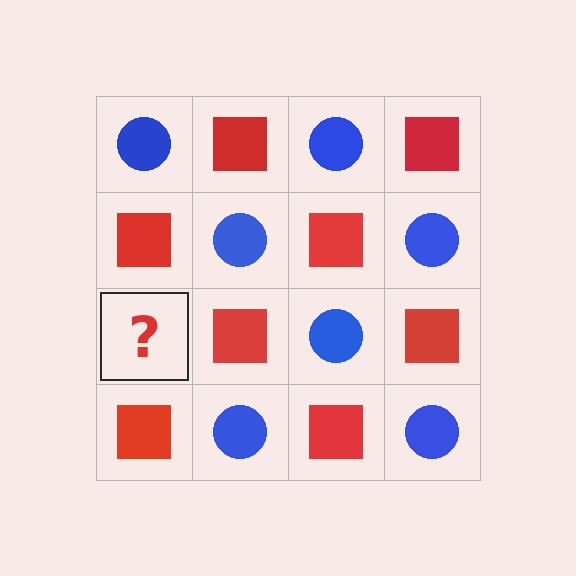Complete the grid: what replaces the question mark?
The question mark should be replaced with a blue circle.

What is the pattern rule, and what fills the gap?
The rule is that it alternates blue circle and red square in a checkerboard pattern. The gap should be filled with a blue circle.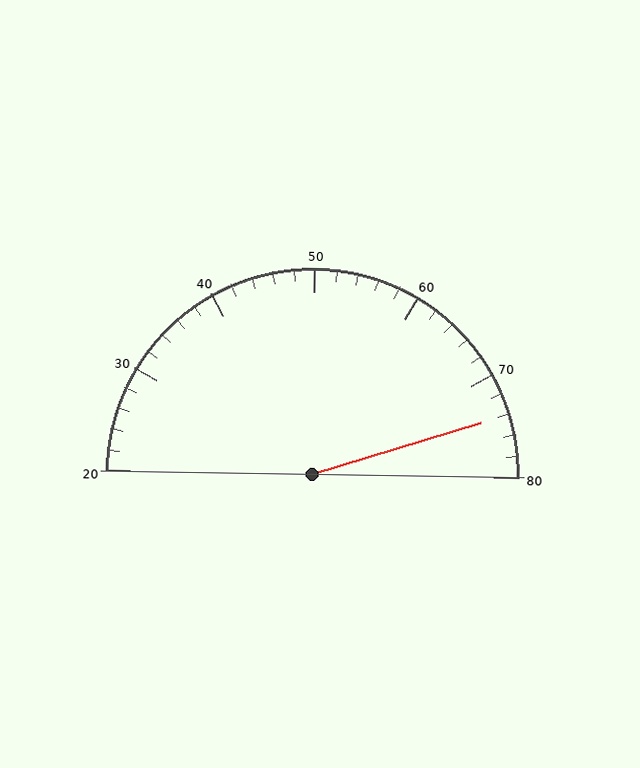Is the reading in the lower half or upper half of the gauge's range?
The reading is in the upper half of the range (20 to 80).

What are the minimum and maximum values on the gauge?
The gauge ranges from 20 to 80.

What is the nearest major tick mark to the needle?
The nearest major tick mark is 70.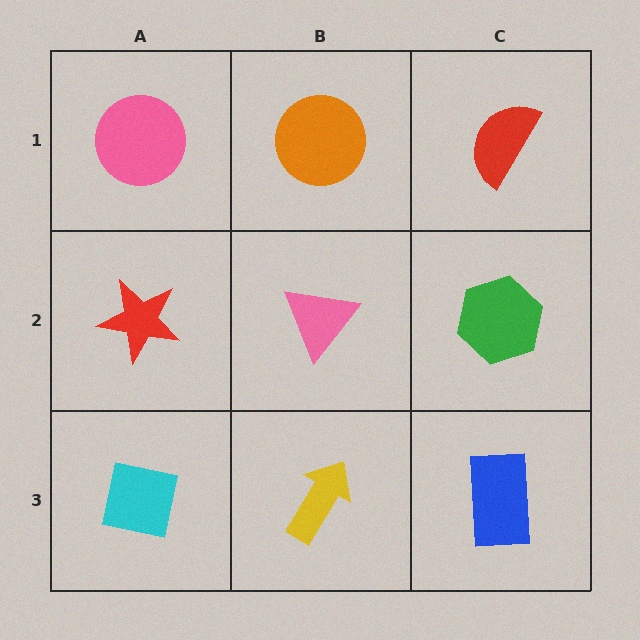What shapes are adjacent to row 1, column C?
A green hexagon (row 2, column C), an orange circle (row 1, column B).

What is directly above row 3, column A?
A red star.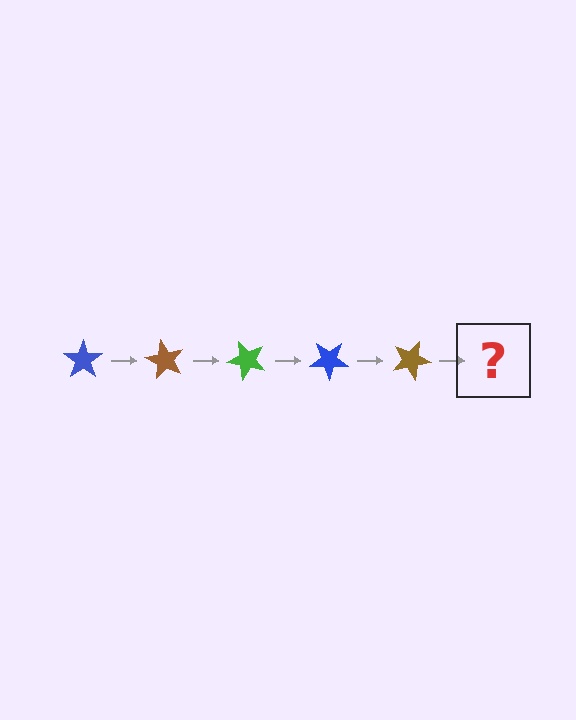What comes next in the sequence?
The next element should be a green star, rotated 300 degrees from the start.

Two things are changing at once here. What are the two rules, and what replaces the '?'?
The two rules are that it rotates 60 degrees each step and the color cycles through blue, brown, and green. The '?' should be a green star, rotated 300 degrees from the start.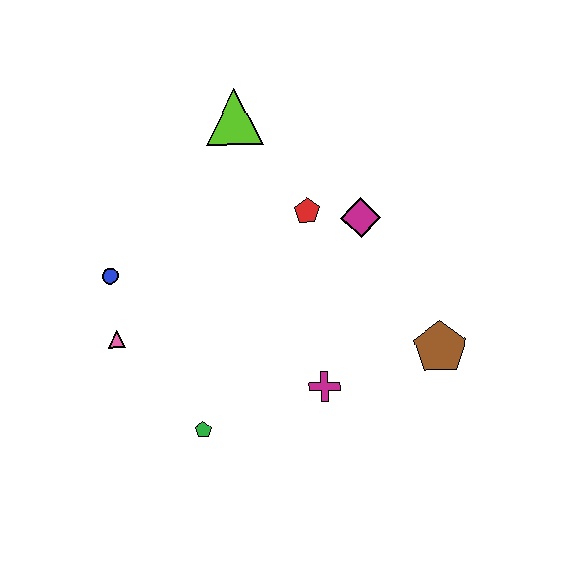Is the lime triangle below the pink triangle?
No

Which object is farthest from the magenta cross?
The lime triangle is farthest from the magenta cross.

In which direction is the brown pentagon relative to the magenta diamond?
The brown pentagon is below the magenta diamond.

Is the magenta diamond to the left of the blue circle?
No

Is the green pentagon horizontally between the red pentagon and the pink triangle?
Yes